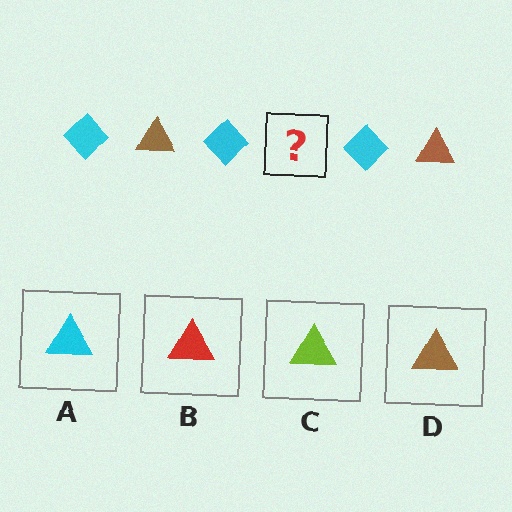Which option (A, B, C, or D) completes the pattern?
D.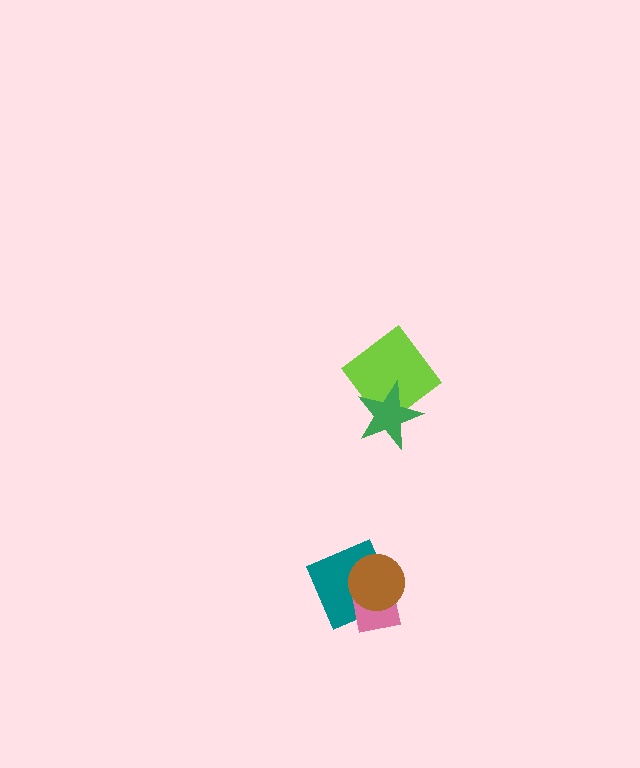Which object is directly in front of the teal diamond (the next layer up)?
The pink square is directly in front of the teal diamond.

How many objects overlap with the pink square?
2 objects overlap with the pink square.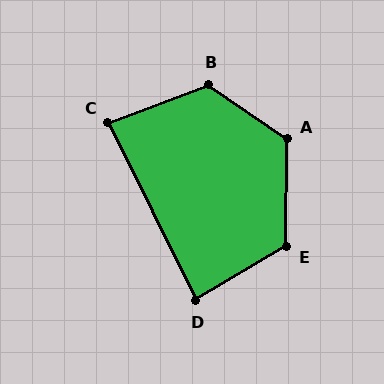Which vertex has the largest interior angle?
B, at approximately 124 degrees.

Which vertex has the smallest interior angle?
C, at approximately 85 degrees.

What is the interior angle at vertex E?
Approximately 121 degrees (obtuse).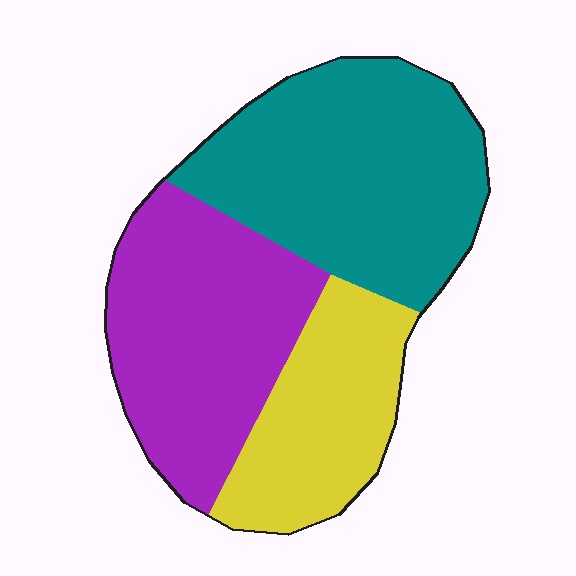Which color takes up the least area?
Yellow, at roughly 25%.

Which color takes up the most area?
Teal, at roughly 40%.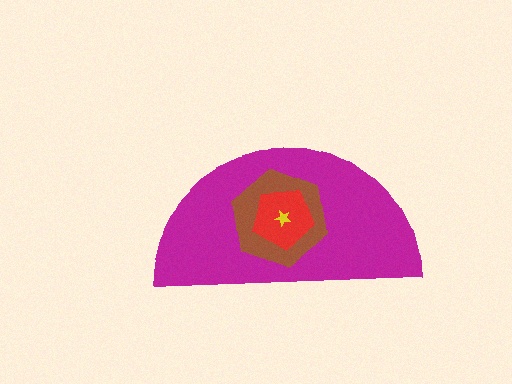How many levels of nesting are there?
4.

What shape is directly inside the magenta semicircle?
The brown hexagon.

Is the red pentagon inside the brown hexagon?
Yes.